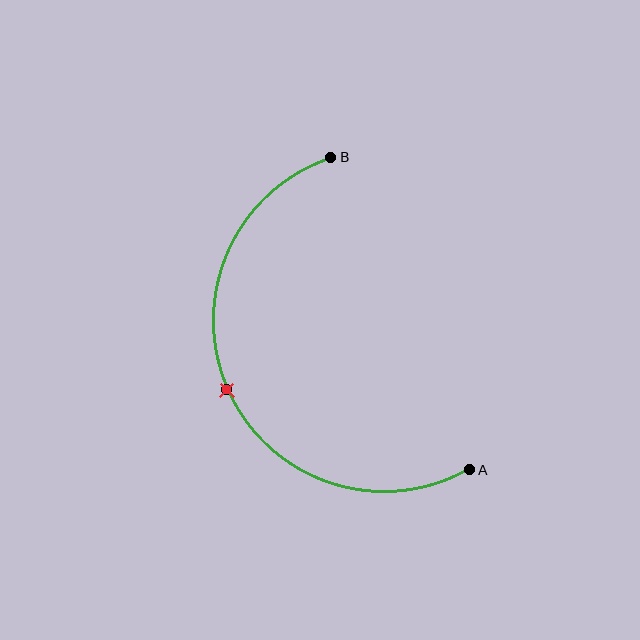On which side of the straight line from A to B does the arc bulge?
The arc bulges to the left of the straight line connecting A and B.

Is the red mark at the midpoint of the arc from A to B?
Yes. The red mark lies on the arc at equal arc-length from both A and B — it is the arc midpoint.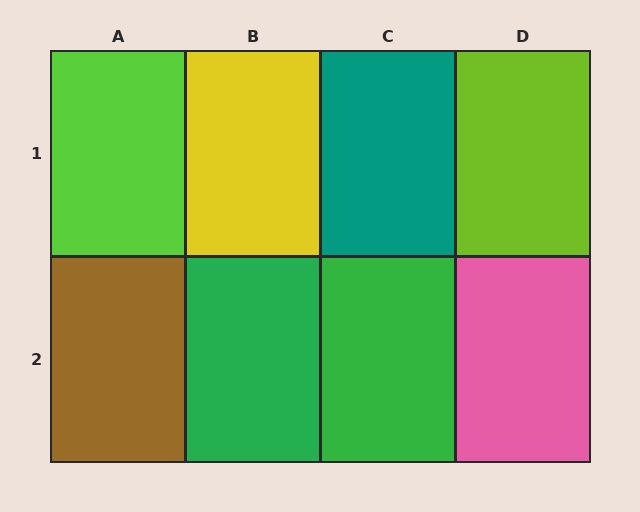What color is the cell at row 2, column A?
Brown.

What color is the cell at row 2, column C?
Green.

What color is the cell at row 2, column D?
Pink.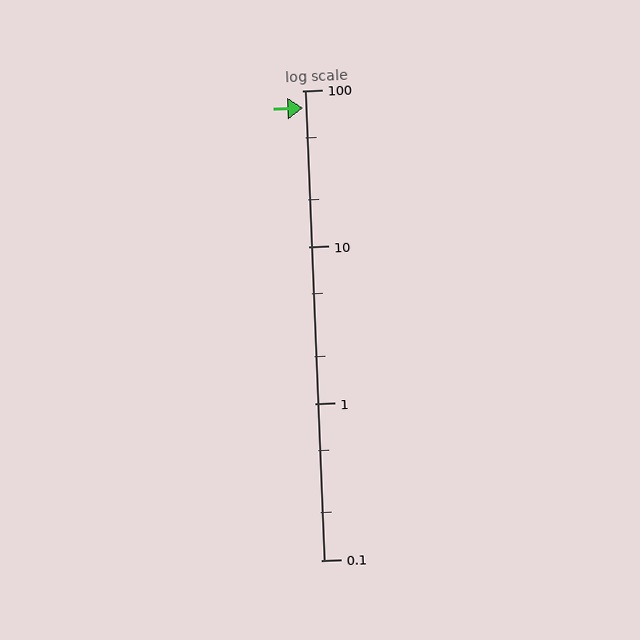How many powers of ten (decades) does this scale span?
The scale spans 3 decades, from 0.1 to 100.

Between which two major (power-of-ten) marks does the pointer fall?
The pointer is between 10 and 100.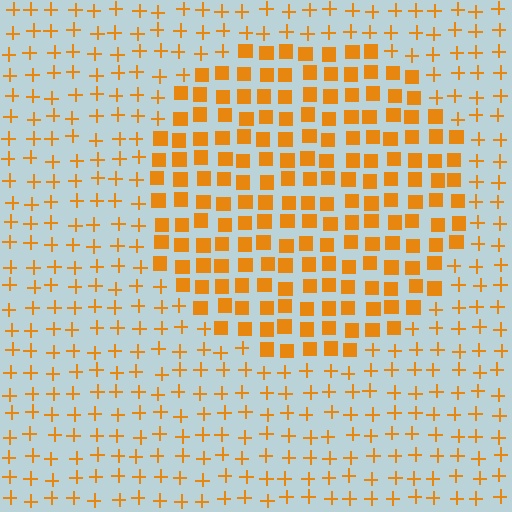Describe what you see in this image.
The image is filled with small orange elements arranged in a uniform grid. A circle-shaped region contains squares, while the surrounding area contains plus signs. The boundary is defined purely by the change in element shape.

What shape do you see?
I see a circle.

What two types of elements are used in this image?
The image uses squares inside the circle region and plus signs outside it.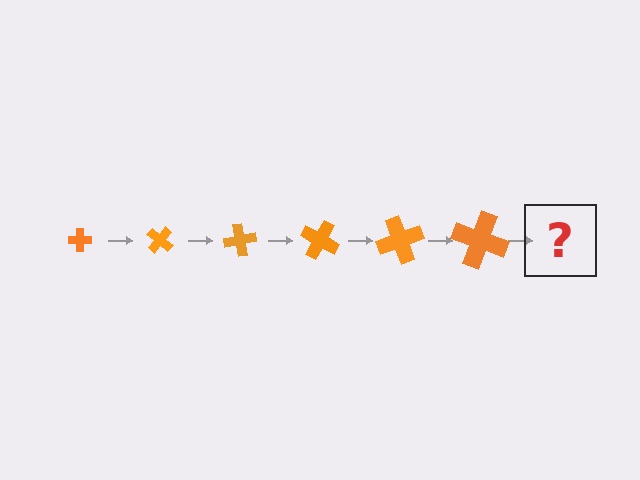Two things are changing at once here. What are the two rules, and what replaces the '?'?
The two rules are that the cross grows larger each step and it rotates 40 degrees each step. The '?' should be a cross, larger than the previous one and rotated 240 degrees from the start.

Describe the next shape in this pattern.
It should be a cross, larger than the previous one and rotated 240 degrees from the start.